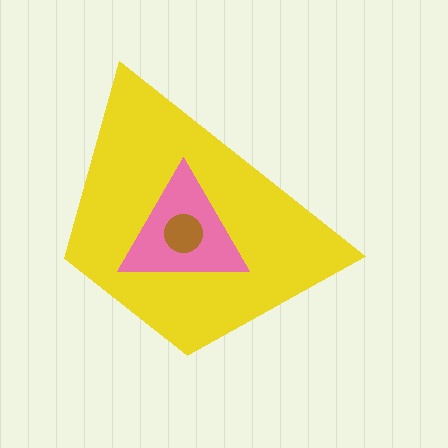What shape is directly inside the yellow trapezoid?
The pink triangle.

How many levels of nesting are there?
3.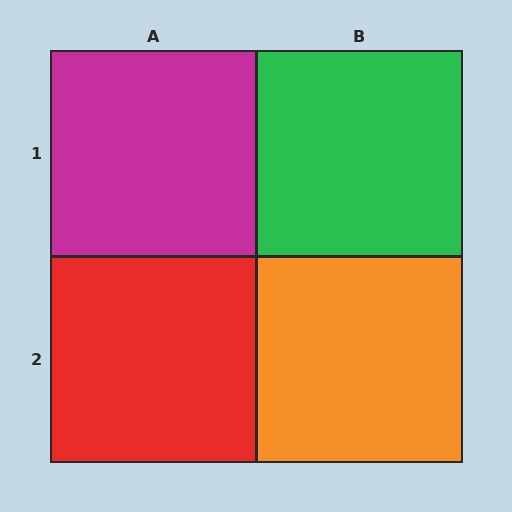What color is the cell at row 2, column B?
Orange.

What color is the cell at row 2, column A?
Red.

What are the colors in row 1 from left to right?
Magenta, green.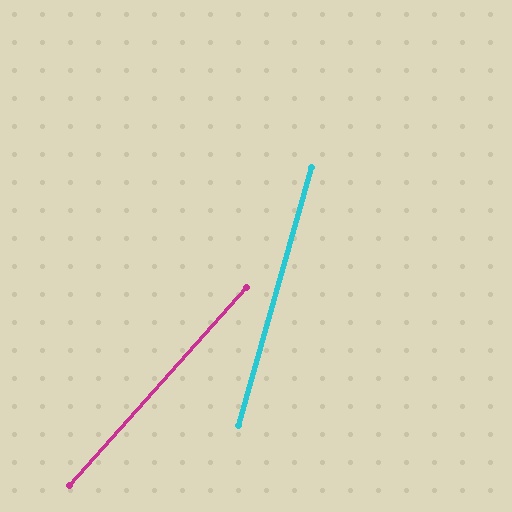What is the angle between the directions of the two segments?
Approximately 26 degrees.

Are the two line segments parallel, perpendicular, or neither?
Neither parallel nor perpendicular — they differ by about 26°.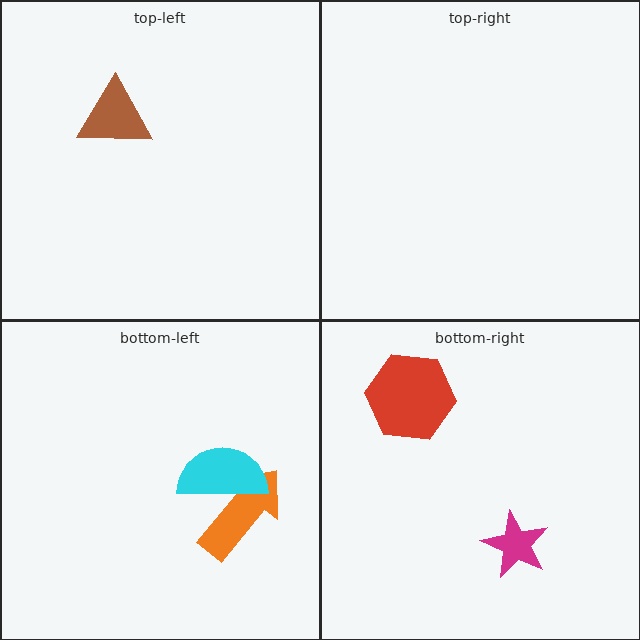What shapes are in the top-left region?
The brown triangle.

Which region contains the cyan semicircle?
The bottom-left region.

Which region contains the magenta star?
The bottom-right region.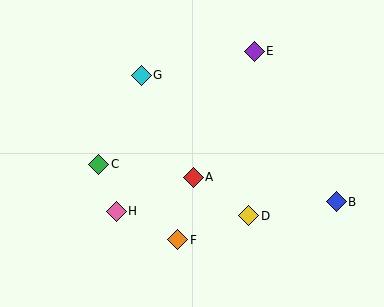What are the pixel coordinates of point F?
Point F is at (178, 240).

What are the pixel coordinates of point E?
Point E is at (254, 51).